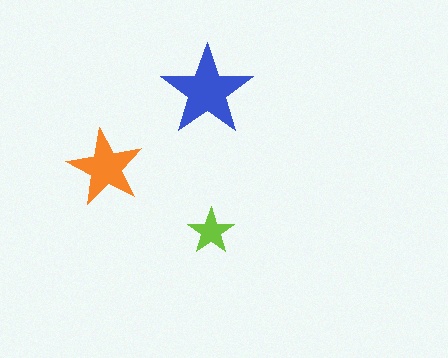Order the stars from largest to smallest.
the blue one, the orange one, the lime one.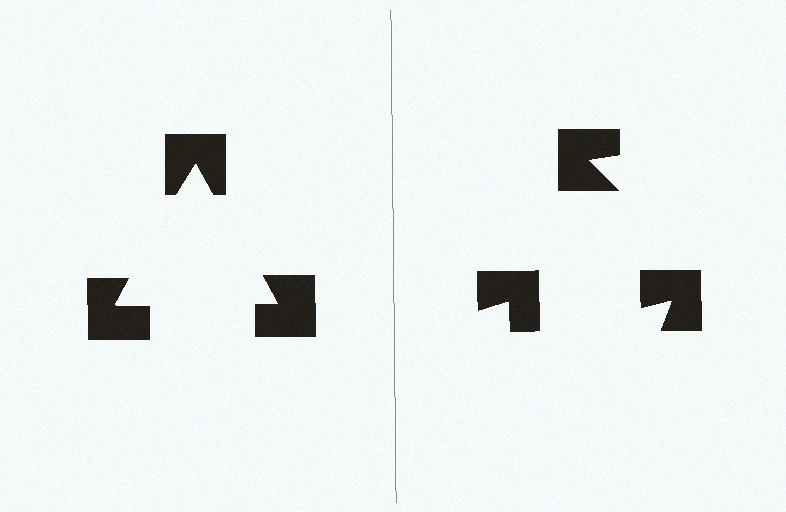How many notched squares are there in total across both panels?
6 — 3 on each side.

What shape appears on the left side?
An illusory triangle.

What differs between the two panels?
The notched squares are positioned identically on both sides; only the wedge orientations differ. On the left they align to a triangle; on the right they are misaligned.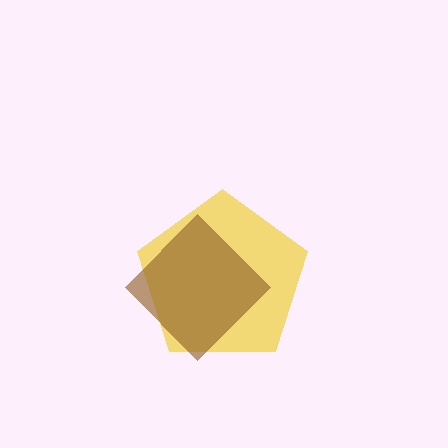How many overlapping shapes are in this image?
There are 2 overlapping shapes in the image.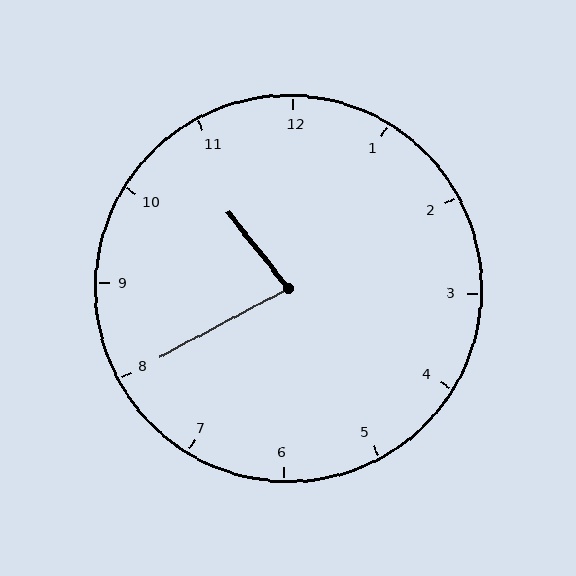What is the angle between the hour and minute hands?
Approximately 80 degrees.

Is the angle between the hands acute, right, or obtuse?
It is acute.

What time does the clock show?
10:40.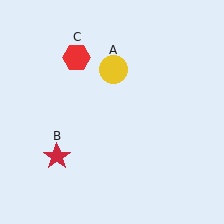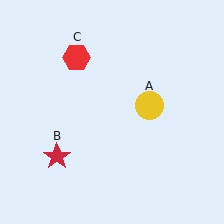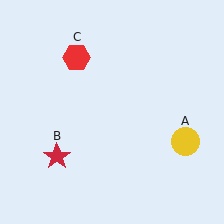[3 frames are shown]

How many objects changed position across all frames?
1 object changed position: yellow circle (object A).